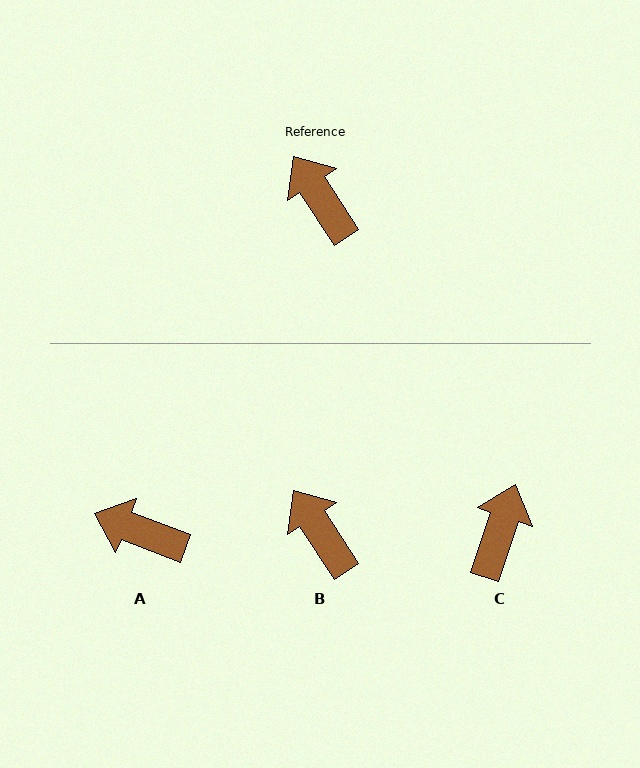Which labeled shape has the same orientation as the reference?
B.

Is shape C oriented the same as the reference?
No, it is off by about 52 degrees.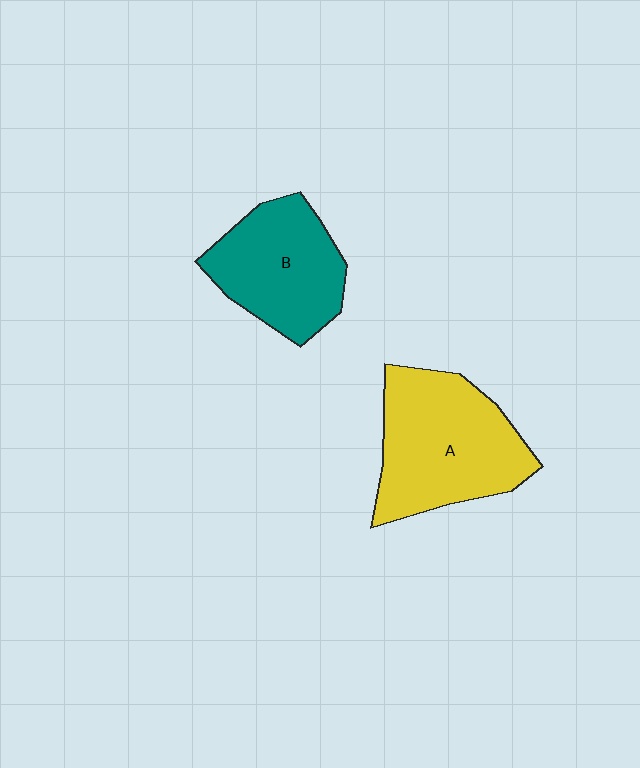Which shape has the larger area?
Shape A (yellow).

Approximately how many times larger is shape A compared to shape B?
Approximately 1.3 times.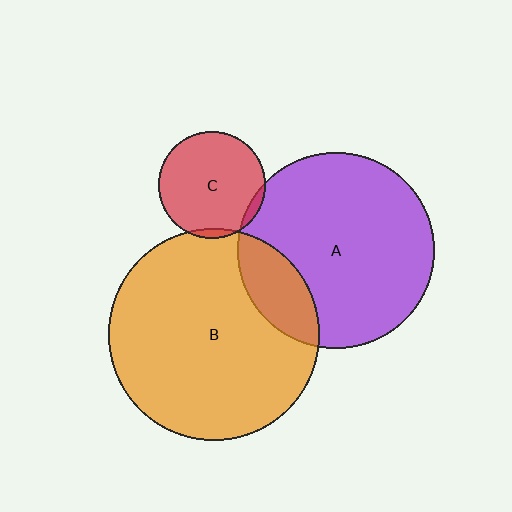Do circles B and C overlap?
Yes.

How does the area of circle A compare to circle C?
Approximately 3.4 times.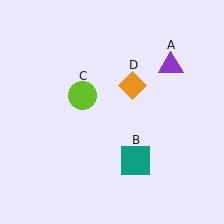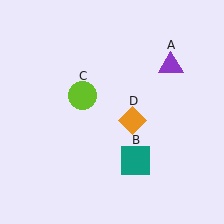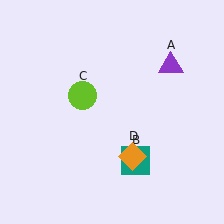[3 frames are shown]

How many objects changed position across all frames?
1 object changed position: orange diamond (object D).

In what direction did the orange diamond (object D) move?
The orange diamond (object D) moved down.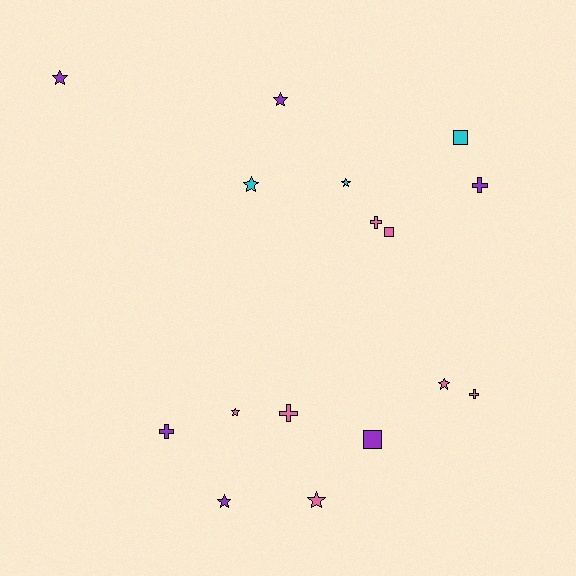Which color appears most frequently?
Pink, with 7 objects.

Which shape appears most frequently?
Star, with 8 objects.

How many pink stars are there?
There are 3 pink stars.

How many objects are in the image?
There are 16 objects.